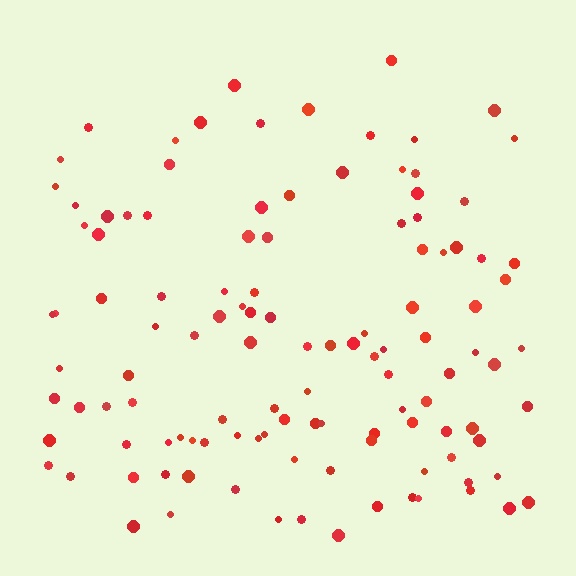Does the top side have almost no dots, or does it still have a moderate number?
Still a moderate number, just noticeably fewer than the bottom.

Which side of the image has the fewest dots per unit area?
The top.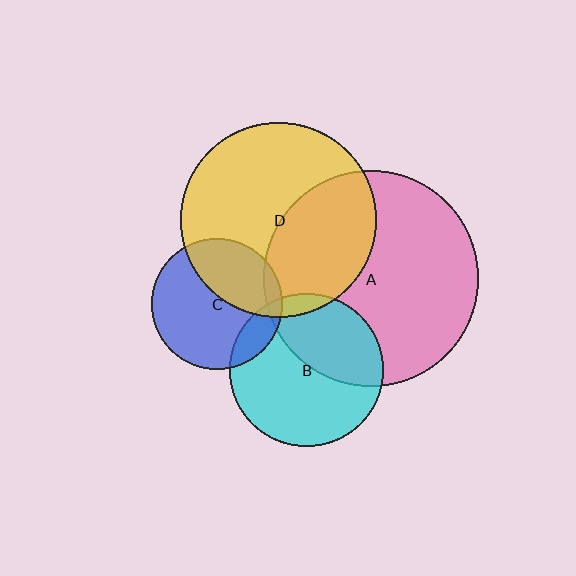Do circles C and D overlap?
Yes.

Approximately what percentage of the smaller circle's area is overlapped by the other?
Approximately 35%.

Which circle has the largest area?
Circle A (pink).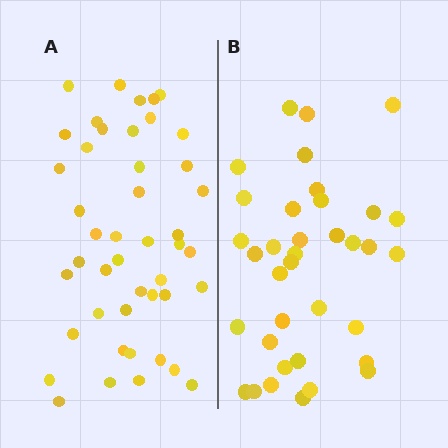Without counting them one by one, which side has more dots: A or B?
Region A (the left region) has more dots.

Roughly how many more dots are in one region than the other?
Region A has roughly 8 or so more dots than region B.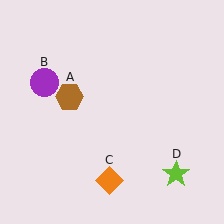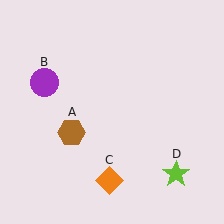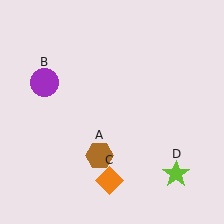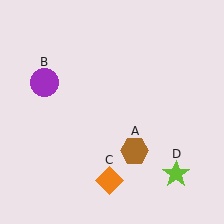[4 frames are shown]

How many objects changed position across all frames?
1 object changed position: brown hexagon (object A).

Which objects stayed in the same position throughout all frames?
Purple circle (object B) and orange diamond (object C) and lime star (object D) remained stationary.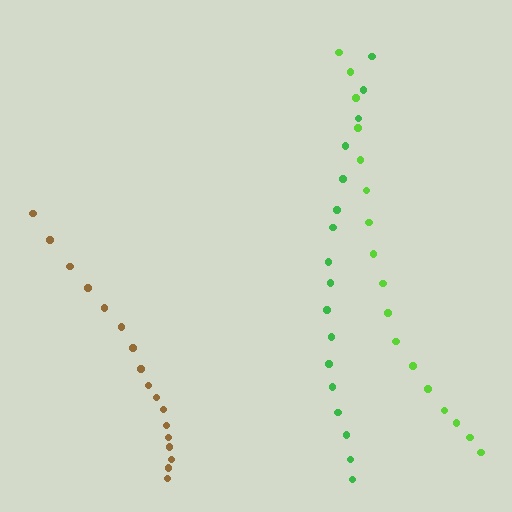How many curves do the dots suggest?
There are 3 distinct paths.